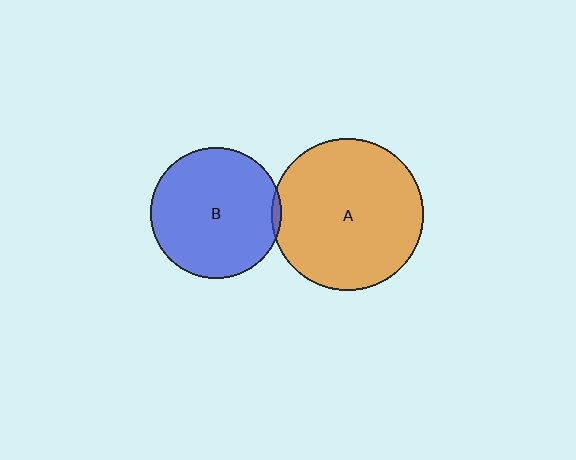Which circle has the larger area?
Circle A (orange).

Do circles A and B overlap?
Yes.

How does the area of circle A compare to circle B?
Approximately 1.4 times.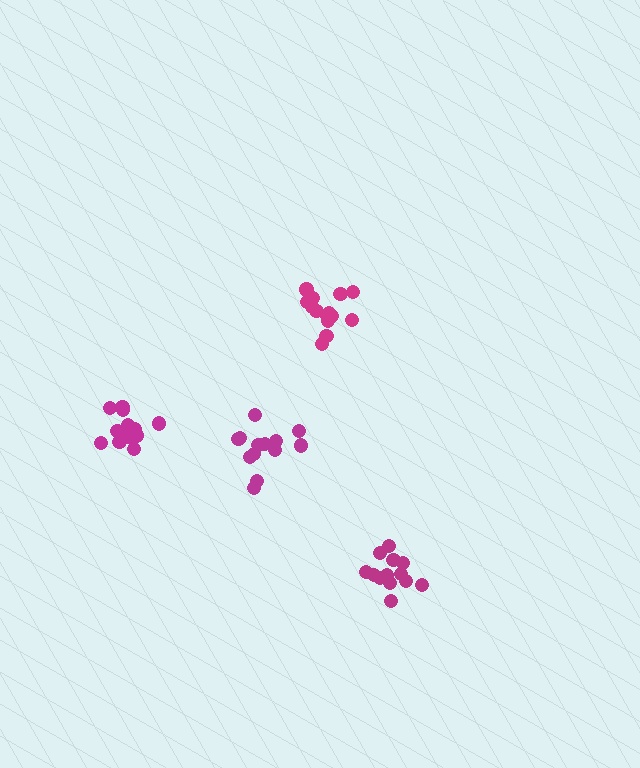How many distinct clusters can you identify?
There are 4 distinct clusters.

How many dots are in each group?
Group 1: 14 dots, Group 2: 13 dots, Group 3: 13 dots, Group 4: 12 dots (52 total).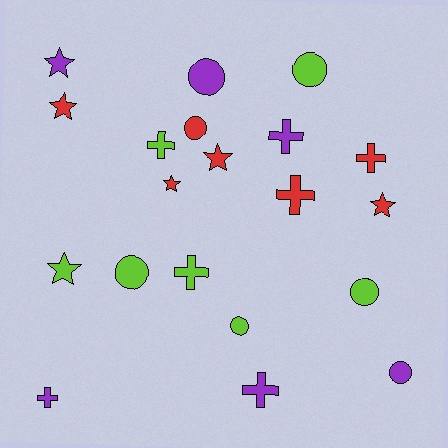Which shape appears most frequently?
Cross, with 7 objects.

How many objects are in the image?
There are 20 objects.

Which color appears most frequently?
Red, with 7 objects.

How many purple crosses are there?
There are 3 purple crosses.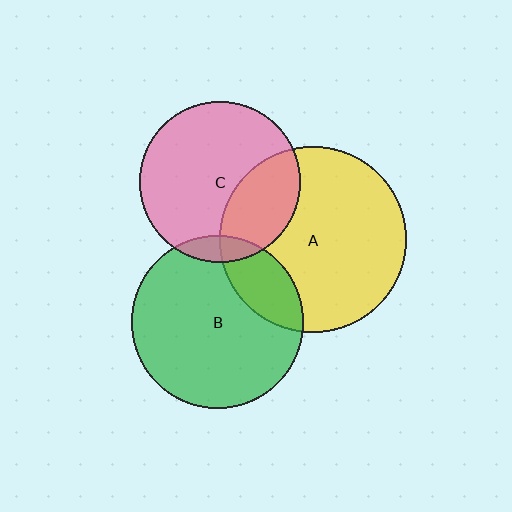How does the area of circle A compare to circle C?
Approximately 1.3 times.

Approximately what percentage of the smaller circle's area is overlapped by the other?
Approximately 20%.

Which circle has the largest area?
Circle A (yellow).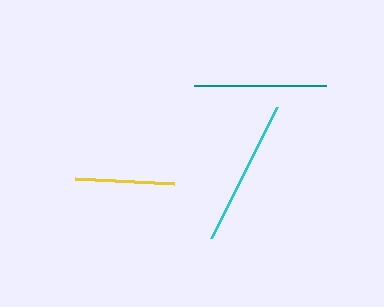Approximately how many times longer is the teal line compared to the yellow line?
The teal line is approximately 1.3 times the length of the yellow line.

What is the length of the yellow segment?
The yellow segment is approximately 99 pixels long.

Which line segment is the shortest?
The yellow line is the shortest at approximately 99 pixels.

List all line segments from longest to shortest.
From longest to shortest: cyan, teal, yellow.